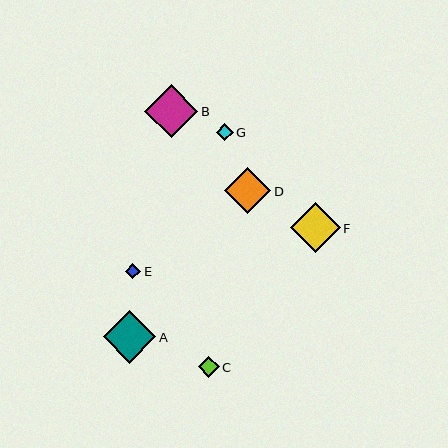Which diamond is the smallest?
Diamond E is the smallest with a size of approximately 15 pixels.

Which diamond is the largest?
Diamond B is the largest with a size of approximately 53 pixels.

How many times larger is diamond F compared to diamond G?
Diamond F is approximately 3.0 times the size of diamond G.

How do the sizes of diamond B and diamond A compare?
Diamond B and diamond A are approximately the same size.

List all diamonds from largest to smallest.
From largest to smallest: B, A, F, D, C, G, E.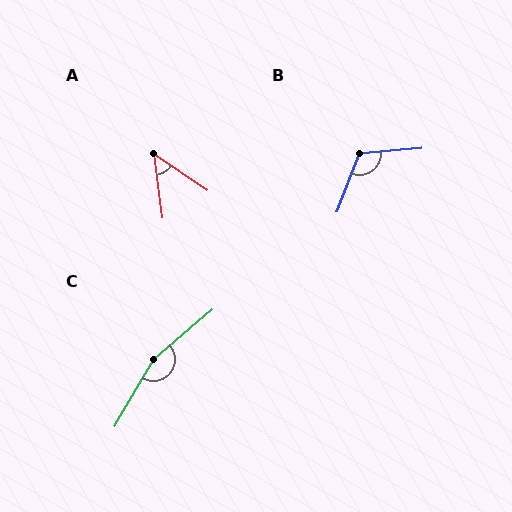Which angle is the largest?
C, at approximately 160 degrees.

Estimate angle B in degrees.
Approximately 116 degrees.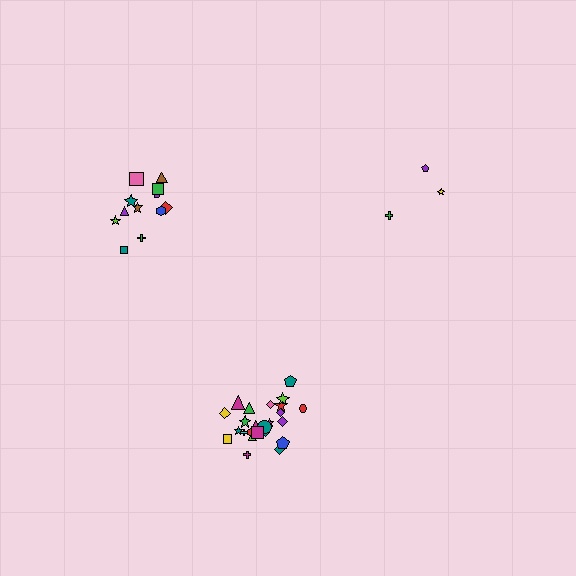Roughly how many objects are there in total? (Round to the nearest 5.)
Roughly 40 objects in total.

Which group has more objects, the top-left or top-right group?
The top-left group.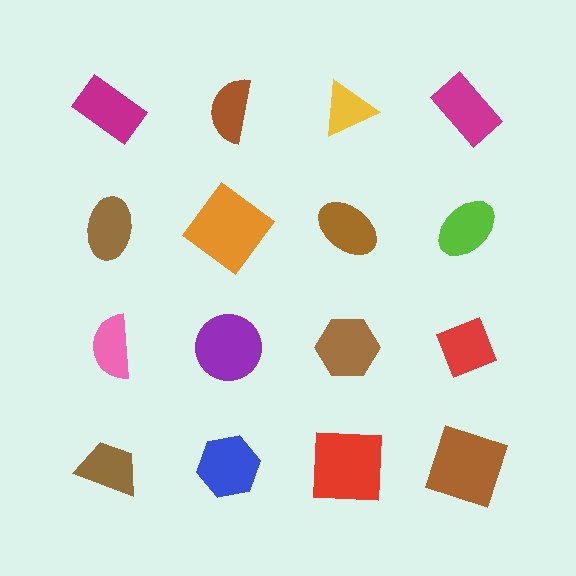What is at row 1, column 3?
A yellow triangle.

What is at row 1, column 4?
A magenta rectangle.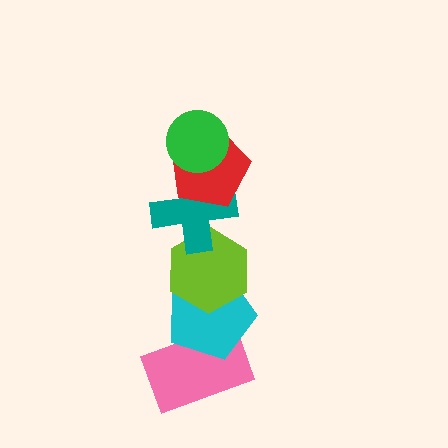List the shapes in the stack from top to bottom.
From top to bottom: the green circle, the red pentagon, the teal cross, the lime hexagon, the cyan pentagon, the pink rectangle.